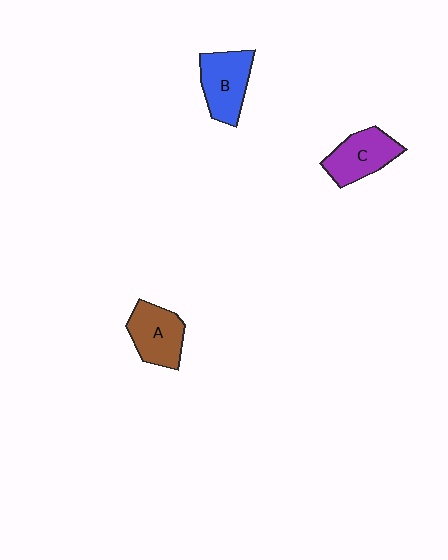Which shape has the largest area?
Shape B (blue).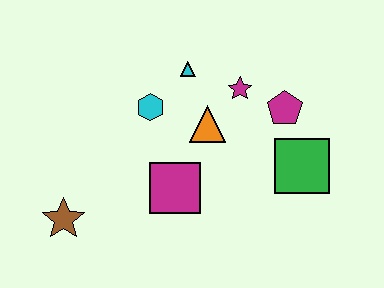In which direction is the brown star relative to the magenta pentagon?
The brown star is to the left of the magenta pentagon.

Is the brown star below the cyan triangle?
Yes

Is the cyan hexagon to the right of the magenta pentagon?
No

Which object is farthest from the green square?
The brown star is farthest from the green square.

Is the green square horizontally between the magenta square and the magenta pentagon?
No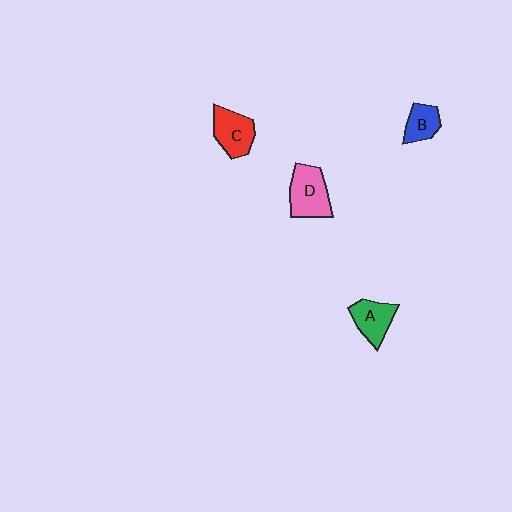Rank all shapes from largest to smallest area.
From largest to smallest: D (pink), C (red), A (green), B (blue).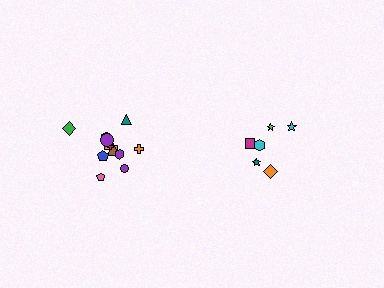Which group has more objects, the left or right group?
The left group.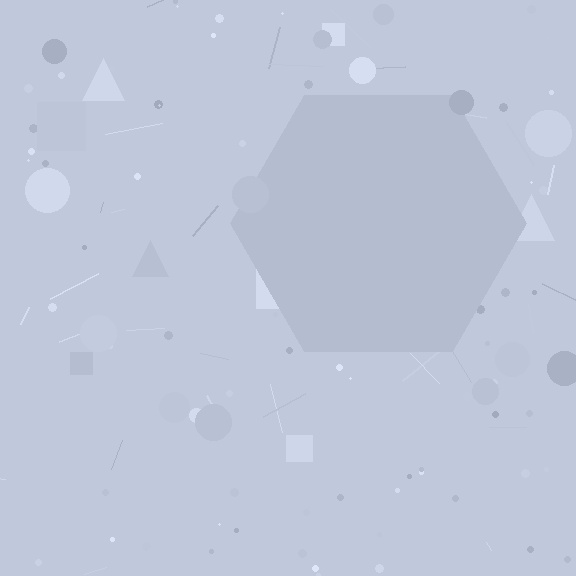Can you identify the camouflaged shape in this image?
The camouflaged shape is a hexagon.